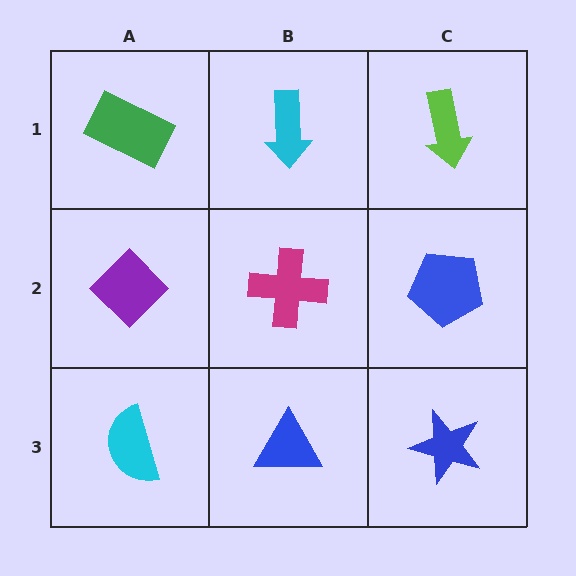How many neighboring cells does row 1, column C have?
2.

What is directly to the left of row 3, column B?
A cyan semicircle.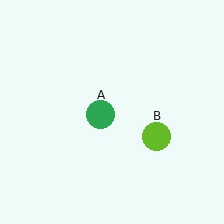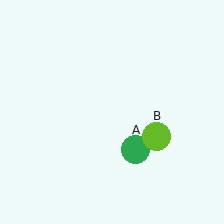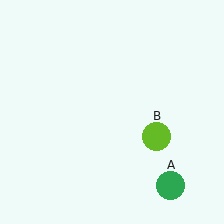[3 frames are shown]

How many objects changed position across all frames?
1 object changed position: green circle (object A).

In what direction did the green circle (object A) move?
The green circle (object A) moved down and to the right.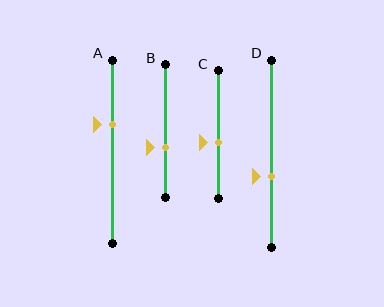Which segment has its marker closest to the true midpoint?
Segment C has its marker closest to the true midpoint.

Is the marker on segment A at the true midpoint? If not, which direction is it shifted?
No, the marker on segment A is shifted upward by about 15% of the segment length.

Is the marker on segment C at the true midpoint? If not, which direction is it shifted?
No, the marker on segment C is shifted downward by about 6% of the segment length.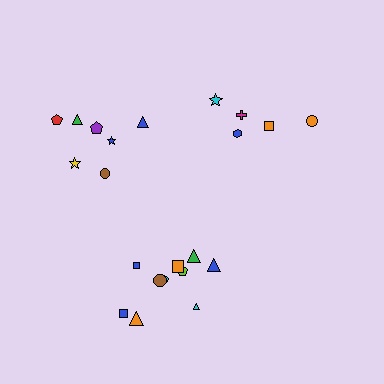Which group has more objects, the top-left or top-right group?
The top-left group.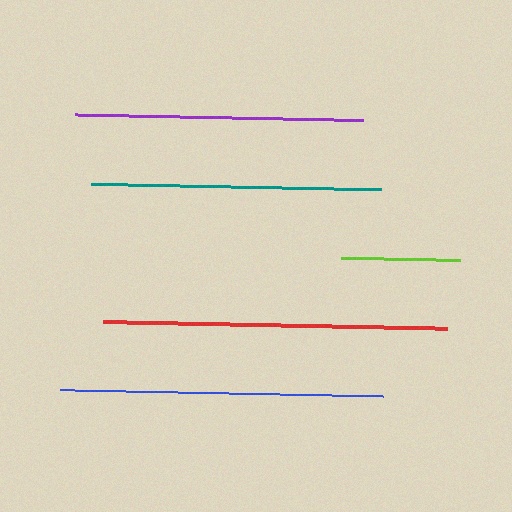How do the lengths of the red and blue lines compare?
The red and blue lines are approximately the same length.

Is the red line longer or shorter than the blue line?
The red line is longer than the blue line.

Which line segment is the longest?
The red line is the longest at approximately 344 pixels.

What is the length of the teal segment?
The teal segment is approximately 290 pixels long.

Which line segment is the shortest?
The lime line is the shortest at approximately 119 pixels.